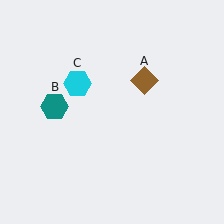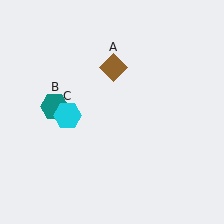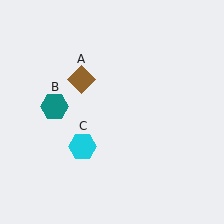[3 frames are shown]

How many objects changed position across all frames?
2 objects changed position: brown diamond (object A), cyan hexagon (object C).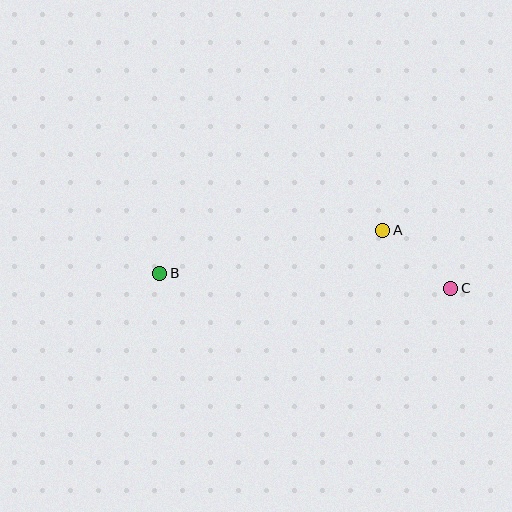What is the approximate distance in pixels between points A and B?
The distance between A and B is approximately 227 pixels.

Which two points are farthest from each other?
Points B and C are farthest from each other.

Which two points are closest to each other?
Points A and C are closest to each other.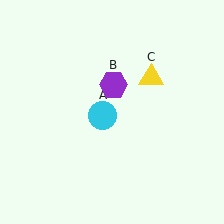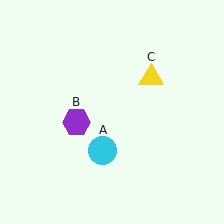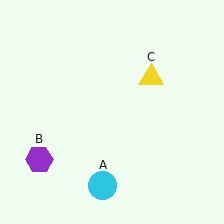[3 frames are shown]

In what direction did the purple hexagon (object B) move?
The purple hexagon (object B) moved down and to the left.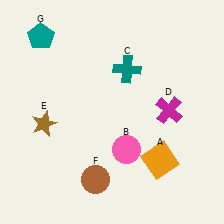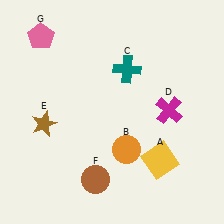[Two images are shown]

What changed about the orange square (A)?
In Image 1, A is orange. In Image 2, it changed to yellow.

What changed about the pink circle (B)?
In Image 1, B is pink. In Image 2, it changed to orange.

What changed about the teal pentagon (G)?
In Image 1, G is teal. In Image 2, it changed to pink.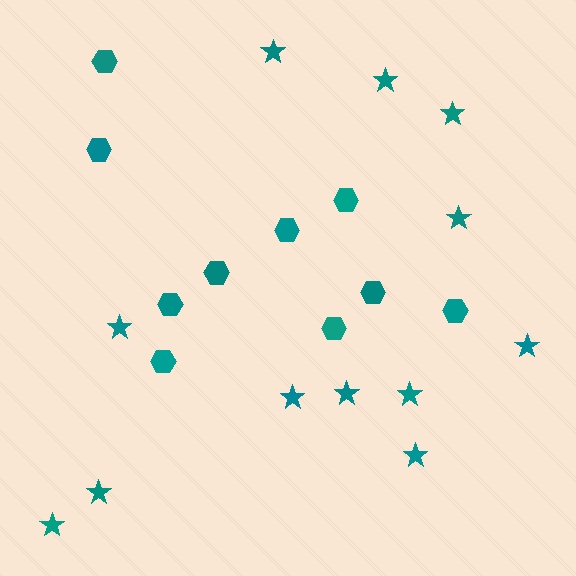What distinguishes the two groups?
There are 2 groups: one group of hexagons (10) and one group of stars (12).